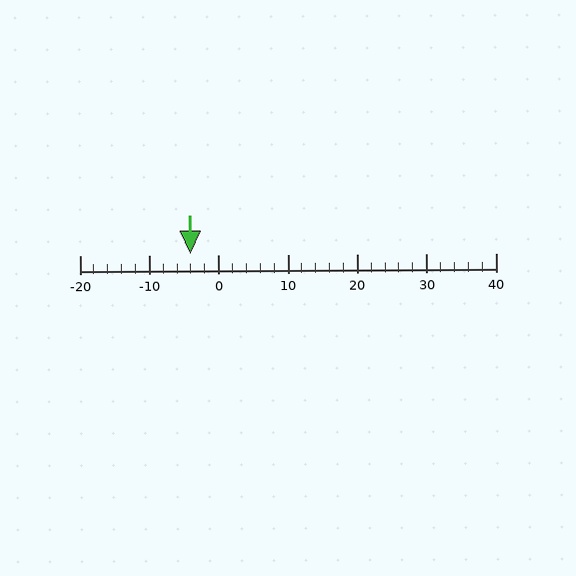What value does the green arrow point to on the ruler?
The green arrow points to approximately -4.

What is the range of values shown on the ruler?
The ruler shows values from -20 to 40.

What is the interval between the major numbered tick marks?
The major tick marks are spaced 10 units apart.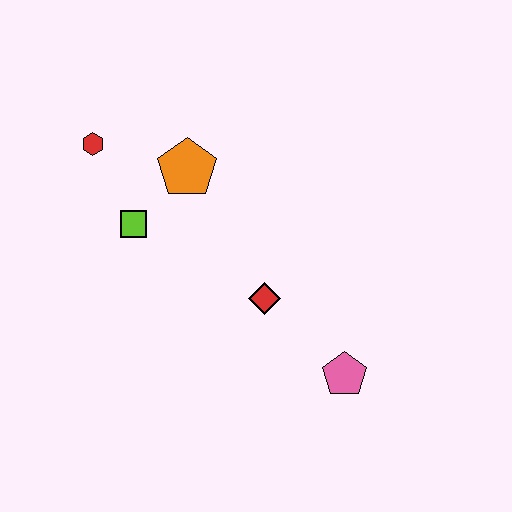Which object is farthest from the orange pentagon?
The pink pentagon is farthest from the orange pentagon.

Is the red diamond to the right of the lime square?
Yes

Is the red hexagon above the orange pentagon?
Yes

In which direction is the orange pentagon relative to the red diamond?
The orange pentagon is above the red diamond.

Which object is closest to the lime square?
The orange pentagon is closest to the lime square.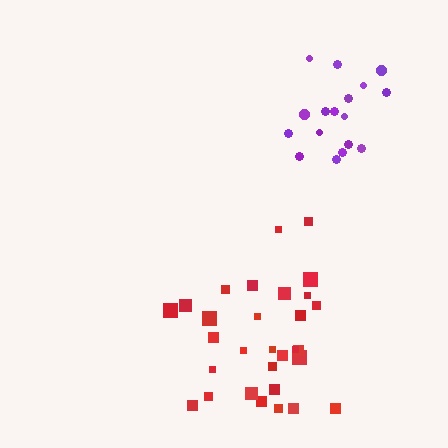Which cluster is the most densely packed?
Purple.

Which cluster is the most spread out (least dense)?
Red.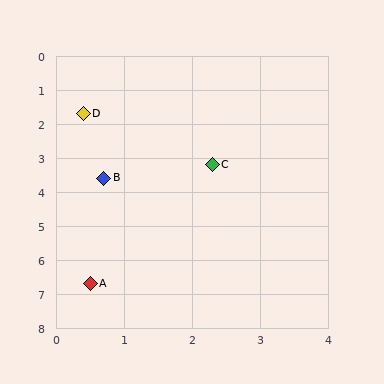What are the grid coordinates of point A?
Point A is at approximately (0.5, 6.7).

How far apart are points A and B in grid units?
Points A and B are about 3.1 grid units apart.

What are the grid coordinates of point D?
Point D is at approximately (0.4, 1.7).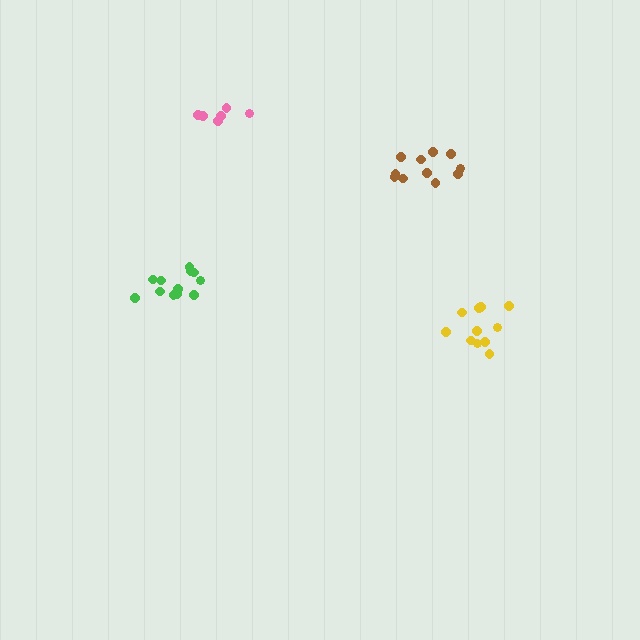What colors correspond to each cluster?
The clusters are colored: brown, green, pink, yellow.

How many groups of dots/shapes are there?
There are 4 groups.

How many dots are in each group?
Group 1: 11 dots, Group 2: 12 dots, Group 3: 6 dots, Group 4: 11 dots (40 total).